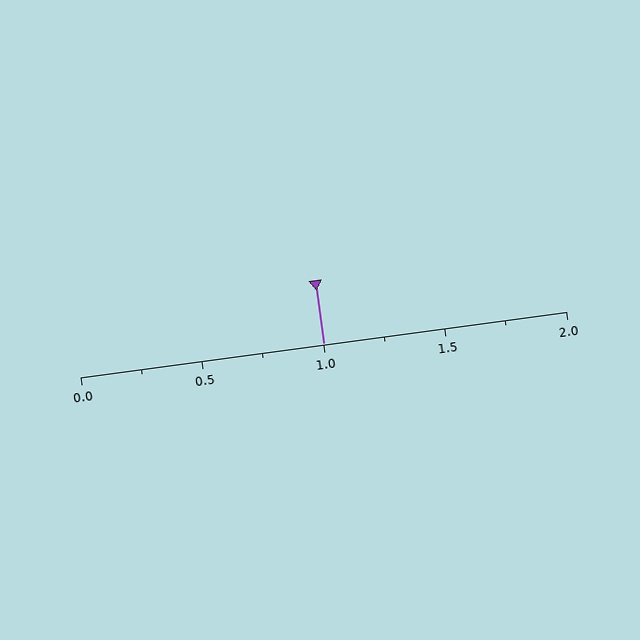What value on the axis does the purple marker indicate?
The marker indicates approximately 1.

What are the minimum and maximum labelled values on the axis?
The axis runs from 0.0 to 2.0.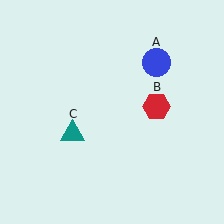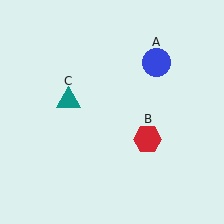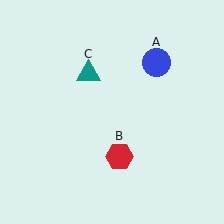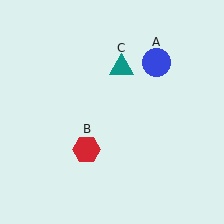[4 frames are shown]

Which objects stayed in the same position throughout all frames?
Blue circle (object A) remained stationary.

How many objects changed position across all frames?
2 objects changed position: red hexagon (object B), teal triangle (object C).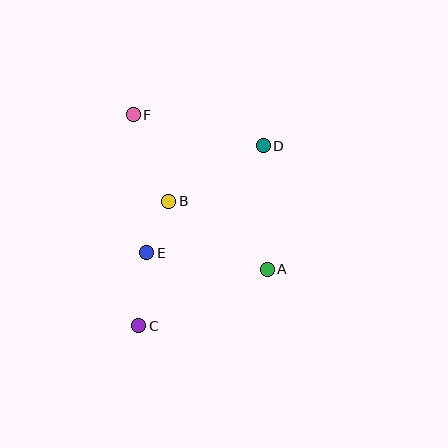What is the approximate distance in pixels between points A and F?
The distance between A and F is approximately 205 pixels.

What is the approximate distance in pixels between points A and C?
The distance between A and C is approximately 140 pixels.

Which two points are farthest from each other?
Points C and D are farthest from each other.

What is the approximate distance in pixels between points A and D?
The distance between A and D is approximately 124 pixels.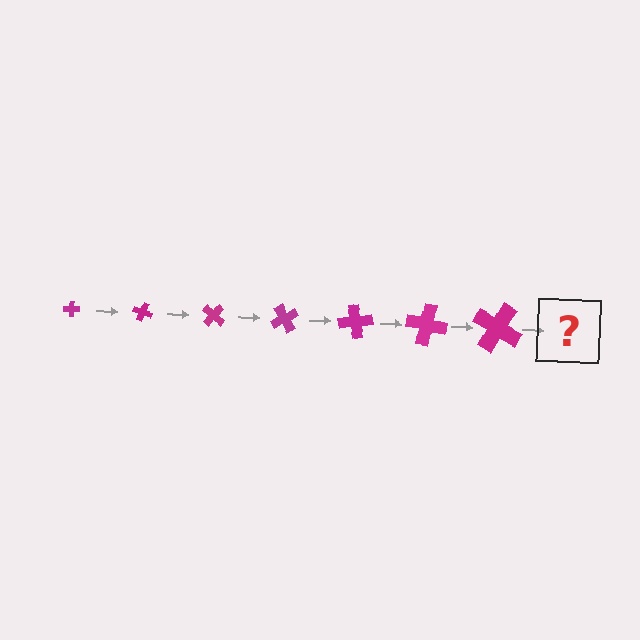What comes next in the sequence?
The next element should be a cross, larger than the previous one and rotated 140 degrees from the start.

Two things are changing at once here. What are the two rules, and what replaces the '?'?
The two rules are that the cross grows larger each step and it rotates 20 degrees each step. The '?' should be a cross, larger than the previous one and rotated 140 degrees from the start.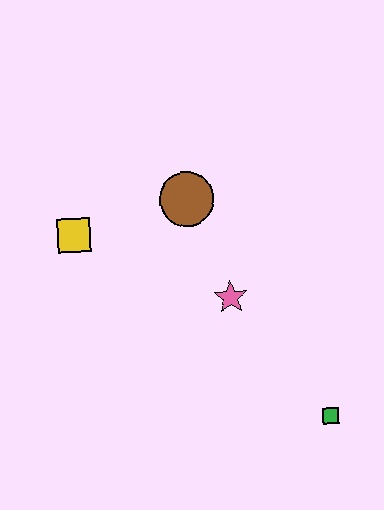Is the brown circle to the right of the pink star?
No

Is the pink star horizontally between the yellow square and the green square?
Yes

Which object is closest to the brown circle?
The pink star is closest to the brown circle.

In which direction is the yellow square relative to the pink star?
The yellow square is to the left of the pink star.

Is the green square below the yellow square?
Yes